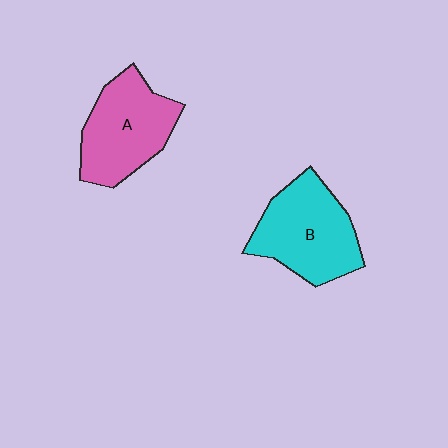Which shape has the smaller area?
Shape A (pink).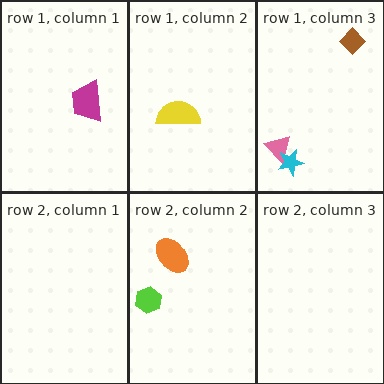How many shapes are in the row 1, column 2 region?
1.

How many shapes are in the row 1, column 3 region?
3.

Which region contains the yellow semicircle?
The row 1, column 2 region.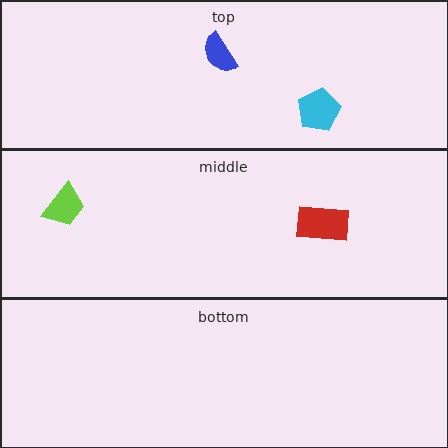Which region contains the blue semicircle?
The top region.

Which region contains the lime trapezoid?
The middle region.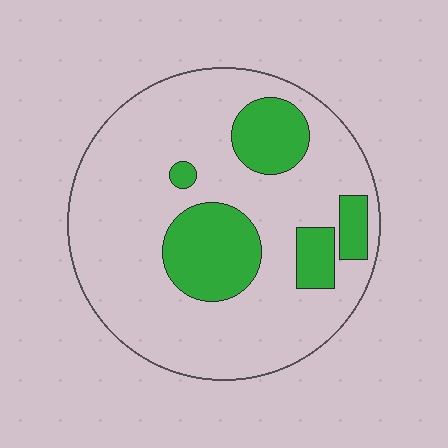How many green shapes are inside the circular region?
5.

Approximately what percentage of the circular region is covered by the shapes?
Approximately 25%.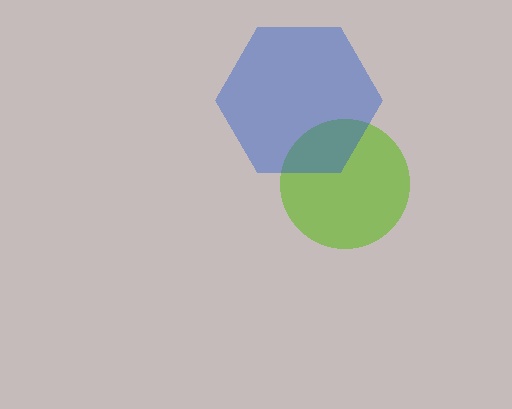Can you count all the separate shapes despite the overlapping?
Yes, there are 2 separate shapes.